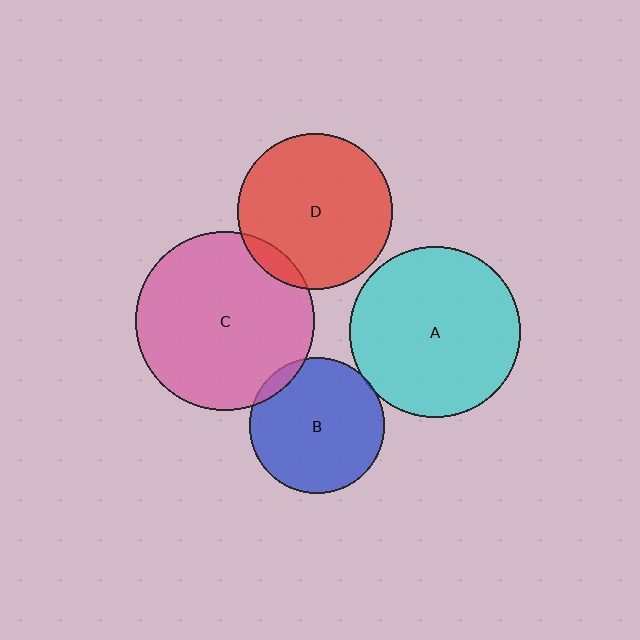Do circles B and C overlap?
Yes.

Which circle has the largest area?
Circle C (pink).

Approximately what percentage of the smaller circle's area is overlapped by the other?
Approximately 5%.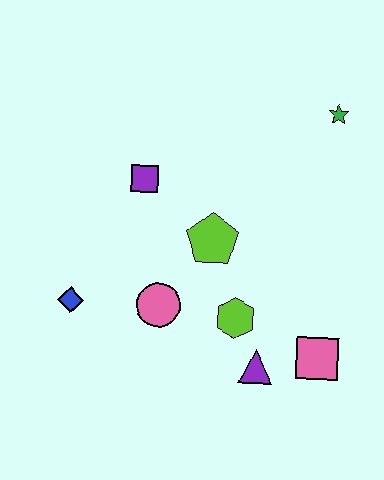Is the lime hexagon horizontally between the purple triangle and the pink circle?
Yes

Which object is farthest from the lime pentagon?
The green star is farthest from the lime pentagon.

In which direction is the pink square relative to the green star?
The pink square is below the green star.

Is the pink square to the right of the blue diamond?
Yes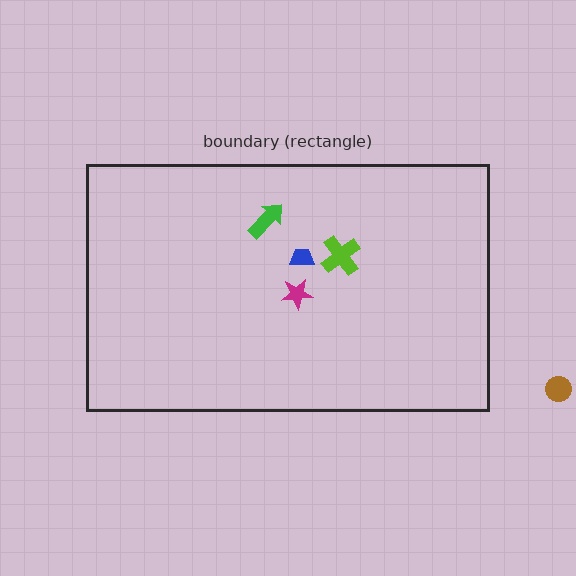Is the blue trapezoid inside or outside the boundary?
Inside.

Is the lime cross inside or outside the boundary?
Inside.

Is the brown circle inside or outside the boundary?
Outside.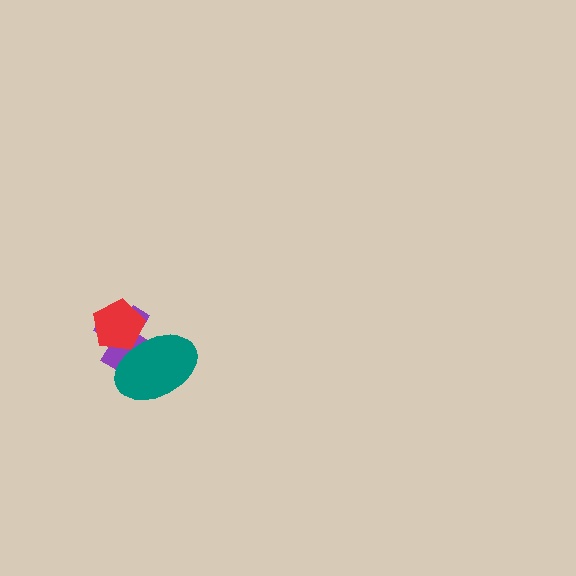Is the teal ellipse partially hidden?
Yes, it is partially covered by another shape.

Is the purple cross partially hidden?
Yes, it is partially covered by another shape.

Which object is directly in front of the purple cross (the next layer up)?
The teal ellipse is directly in front of the purple cross.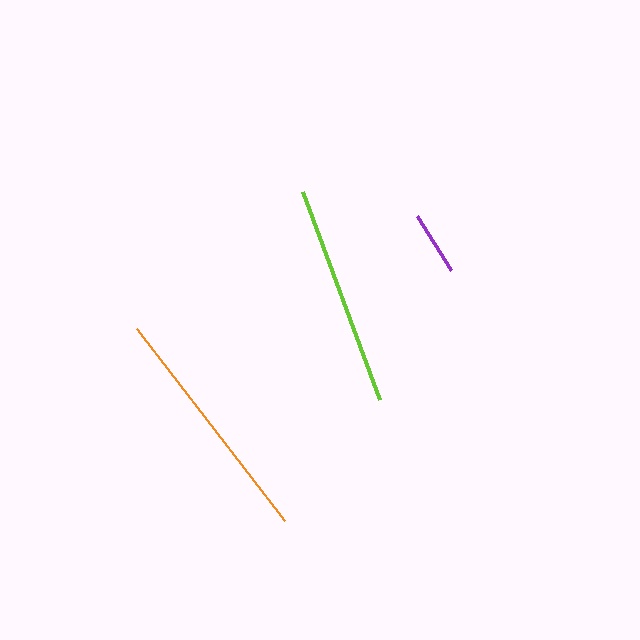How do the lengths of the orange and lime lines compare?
The orange and lime lines are approximately the same length.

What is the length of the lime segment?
The lime segment is approximately 222 pixels long.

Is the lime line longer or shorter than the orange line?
The orange line is longer than the lime line.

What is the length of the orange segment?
The orange segment is approximately 243 pixels long.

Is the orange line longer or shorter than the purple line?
The orange line is longer than the purple line.